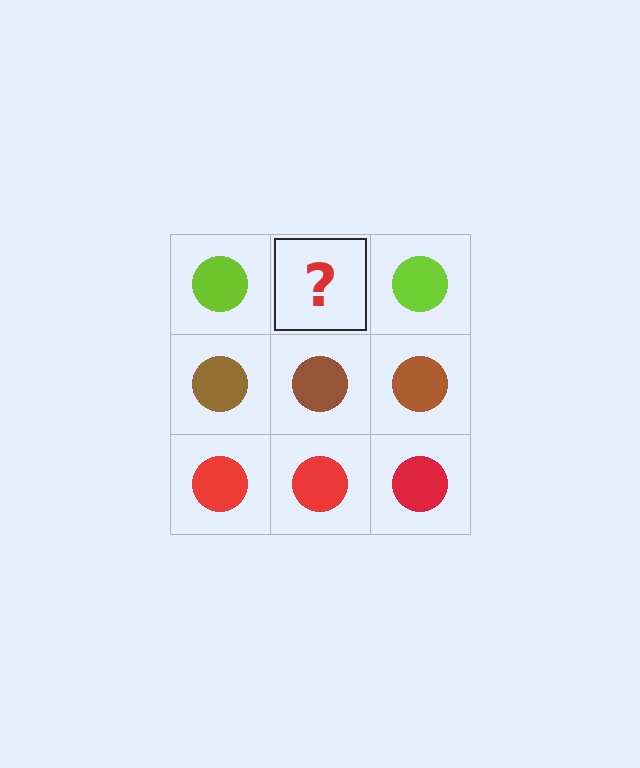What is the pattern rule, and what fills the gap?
The rule is that each row has a consistent color. The gap should be filled with a lime circle.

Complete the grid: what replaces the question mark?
The question mark should be replaced with a lime circle.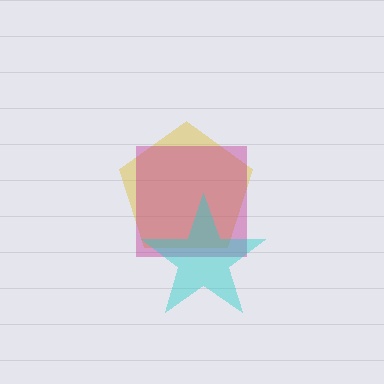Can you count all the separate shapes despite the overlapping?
Yes, there are 3 separate shapes.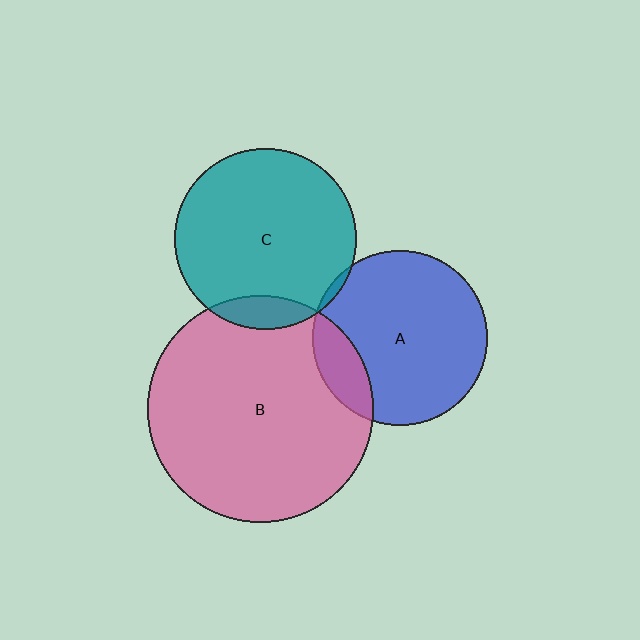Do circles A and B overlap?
Yes.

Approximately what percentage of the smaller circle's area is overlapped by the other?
Approximately 15%.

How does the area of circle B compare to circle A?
Approximately 1.7 times.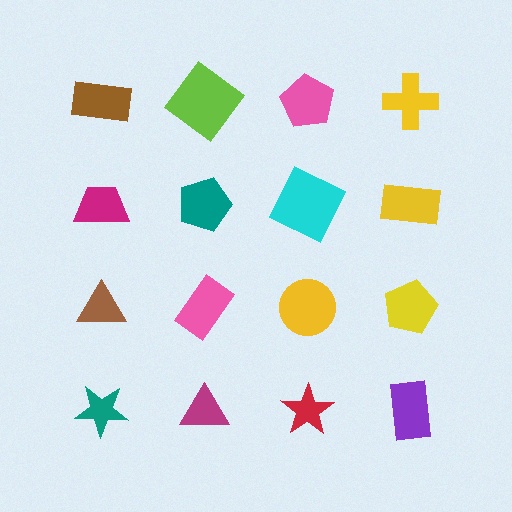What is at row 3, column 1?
A brown triangle.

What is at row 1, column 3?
A pink pentagon.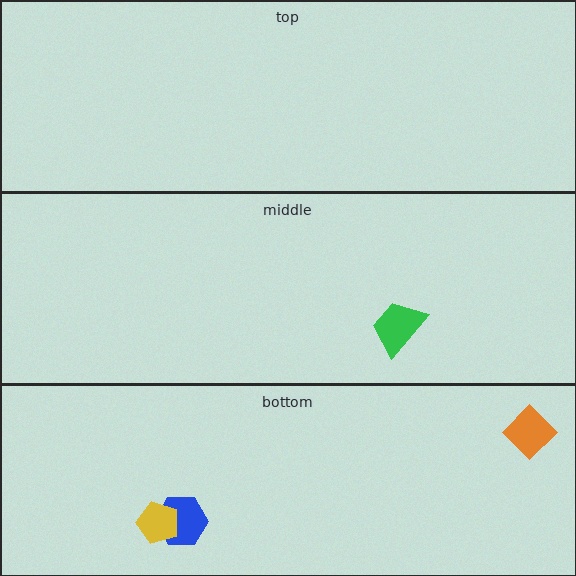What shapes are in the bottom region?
The orange diamond, the blue hexagon, the yellow pentagon.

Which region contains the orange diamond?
The bottom region.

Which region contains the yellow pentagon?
The bottom region.